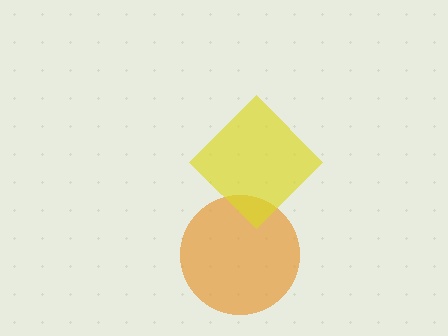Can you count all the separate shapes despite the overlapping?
Yes, there are 2 separate shapes.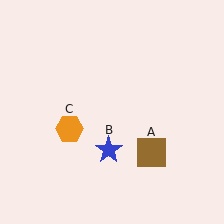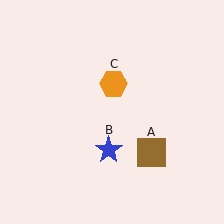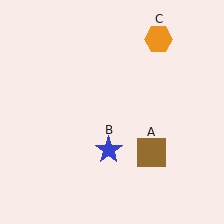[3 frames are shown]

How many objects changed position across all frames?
1 object changed position: orange hexagon (object C).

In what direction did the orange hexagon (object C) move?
The orange hexagon (object C) moved up and to the right.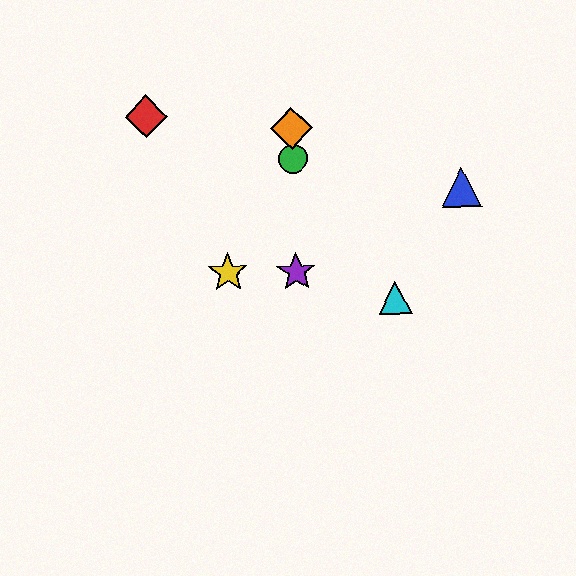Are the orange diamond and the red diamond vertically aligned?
No, the orange diamond is at x≈292 and the red diamond is at x≈146.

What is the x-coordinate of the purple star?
The purple star is at x≈296.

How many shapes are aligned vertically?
3 shapes (the green circle, the purple star, the orange diamond) are aligned vertically.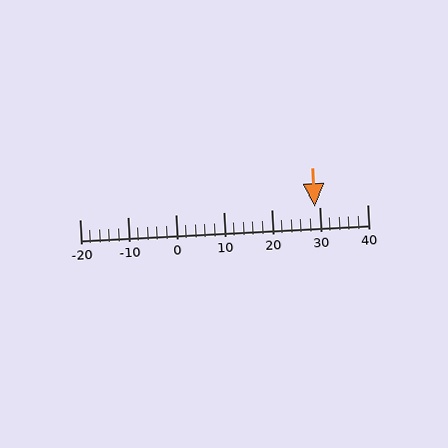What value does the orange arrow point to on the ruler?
The orange arrow points to approximately 29.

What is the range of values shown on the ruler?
The ruler shows values from -20 to 40.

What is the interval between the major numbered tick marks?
The major tick marks are spaced 10 units apart.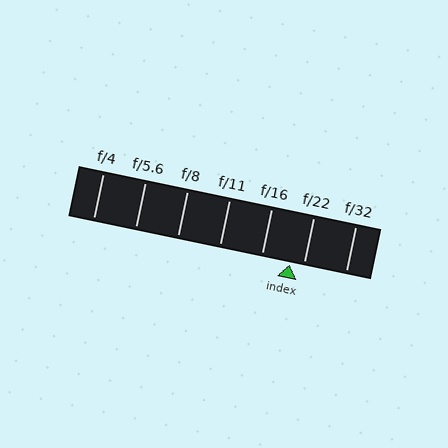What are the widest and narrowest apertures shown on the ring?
The widest aperture shown is f/4 and the narrowest is f/32.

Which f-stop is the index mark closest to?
The index mark is closest to f/22.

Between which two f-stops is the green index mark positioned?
The index mark is between f/16 and f/22.